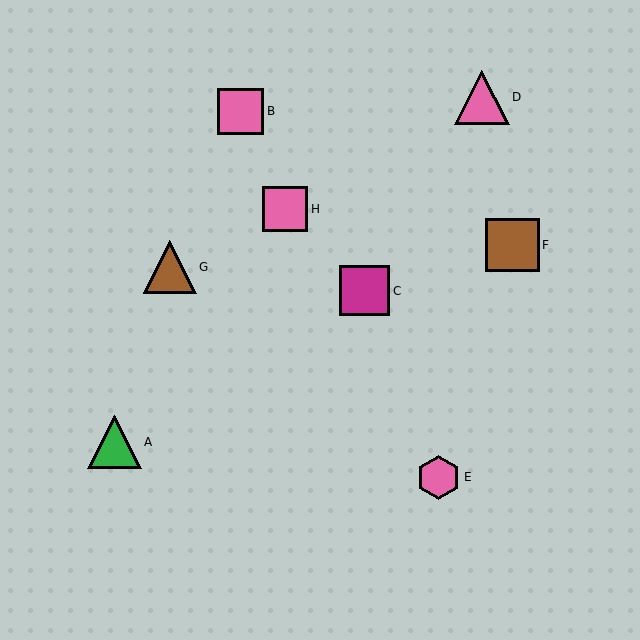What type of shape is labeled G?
Shape G is a brown triangle.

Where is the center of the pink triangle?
The center of the pink triangle is at (482, 97).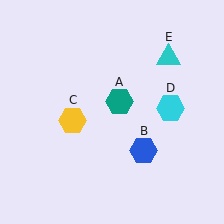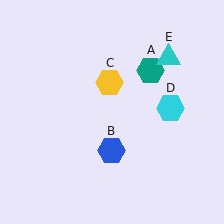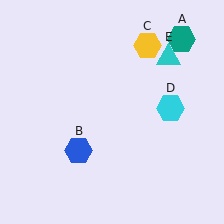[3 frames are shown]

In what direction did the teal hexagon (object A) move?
The teal hexagon (object A) moved up and to the right.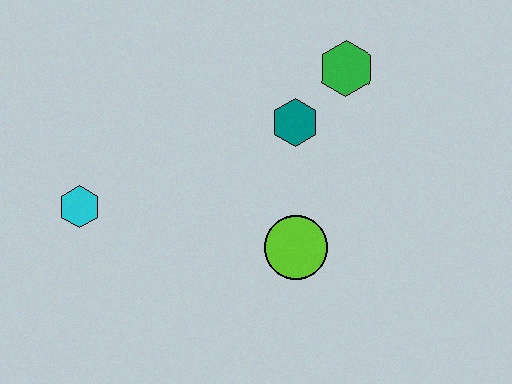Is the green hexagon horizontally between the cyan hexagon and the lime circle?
No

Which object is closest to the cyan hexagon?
The lime circle is closest to the cyan hexagon.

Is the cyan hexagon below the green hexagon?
Yes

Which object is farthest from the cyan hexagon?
The green hexagon is farthest from the cyan hexagon.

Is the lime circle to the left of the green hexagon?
Yes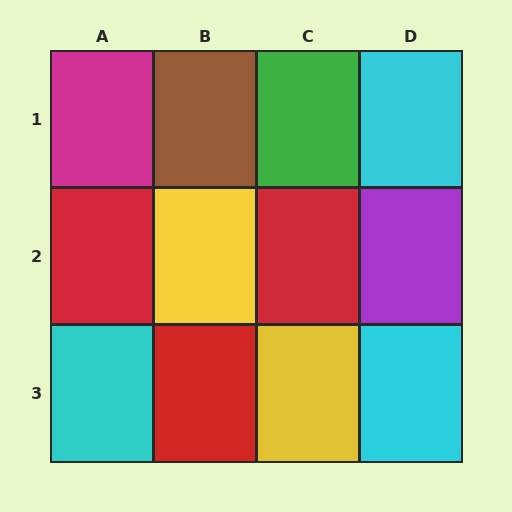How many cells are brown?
1 cell is brown.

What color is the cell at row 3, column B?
Red.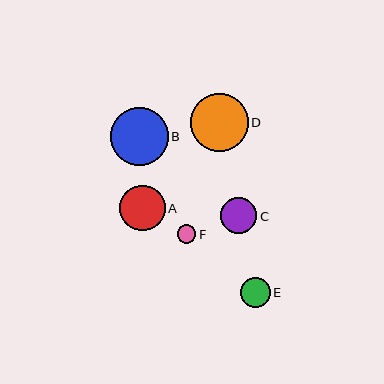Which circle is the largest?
Circle D is the largest with a size of approximately 58 pixels.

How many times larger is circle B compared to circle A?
Circle B is approximately 1.3 times the size of circle A.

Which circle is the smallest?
Circle F is the smallest with a size of approximately 19 pixels.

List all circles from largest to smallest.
From largest to smallest: D, B, A, C, E, F.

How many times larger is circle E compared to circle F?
Circle E is approximately 1.6 times the size of circle F.